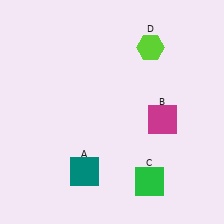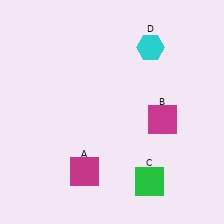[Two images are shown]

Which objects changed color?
A changed from teal to magenta. D changed from lime to cyan.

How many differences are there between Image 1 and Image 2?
There are 2 differences between the two images.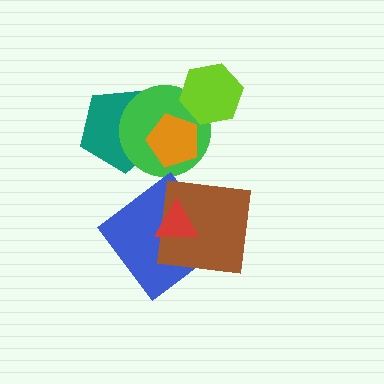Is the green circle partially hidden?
Yes, it is partially covered by another shape.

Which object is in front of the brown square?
The red triangle is in front of the brown square.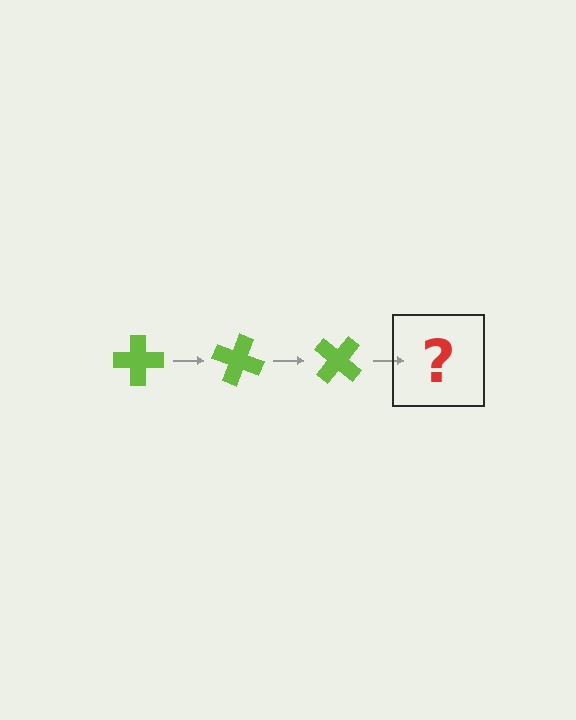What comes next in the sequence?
The next element should be a lime cross rotated 60 degrees.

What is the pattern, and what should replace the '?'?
The pattern is that the cross rotates 20 degrees each step. The '?' should be a lime cross rotated 60 degrees.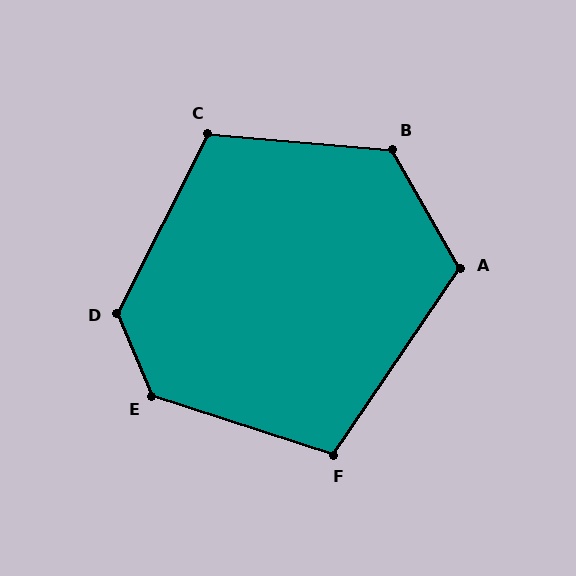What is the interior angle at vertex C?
Approximately 112 degrees (obtuse).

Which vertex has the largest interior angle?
E, at approximately 132 degrees.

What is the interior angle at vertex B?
Approximately 125 degrees (obtuse).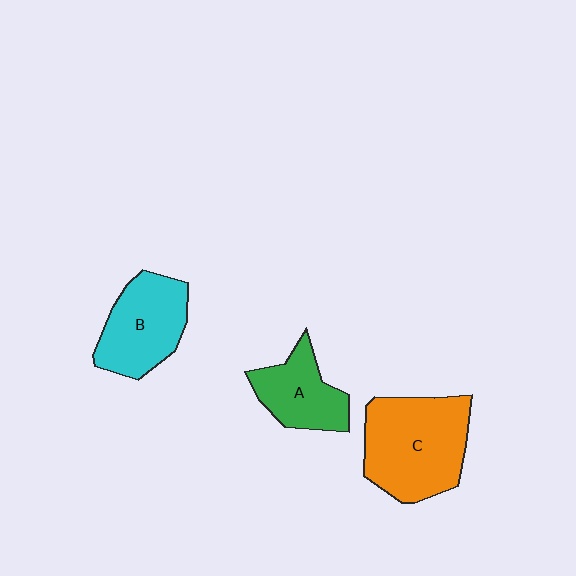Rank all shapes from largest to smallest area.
From largest to smallest: C (orange), B (cyan), A (green).